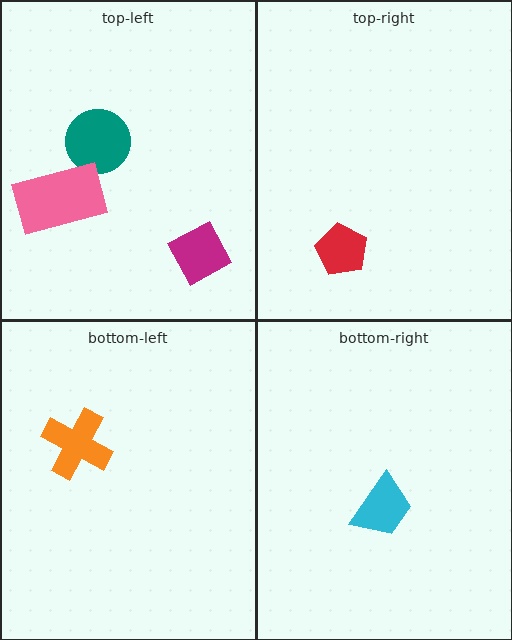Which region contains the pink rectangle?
The top-left region.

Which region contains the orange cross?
The bottom-left region.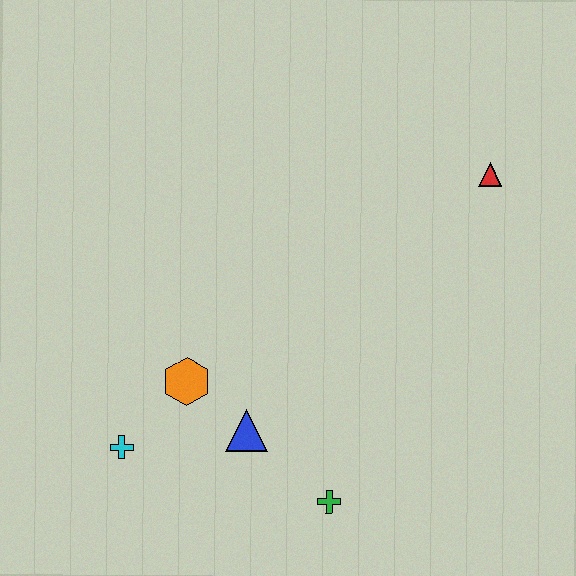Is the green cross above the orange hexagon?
No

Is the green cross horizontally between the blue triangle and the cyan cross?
No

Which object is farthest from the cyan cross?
The red triangle is farthest from the cyan cross.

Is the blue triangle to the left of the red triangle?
Yes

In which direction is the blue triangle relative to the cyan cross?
The blue triangle is to the right of the cyan cross.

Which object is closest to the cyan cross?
The orange hexagon is closest to the cyan cross.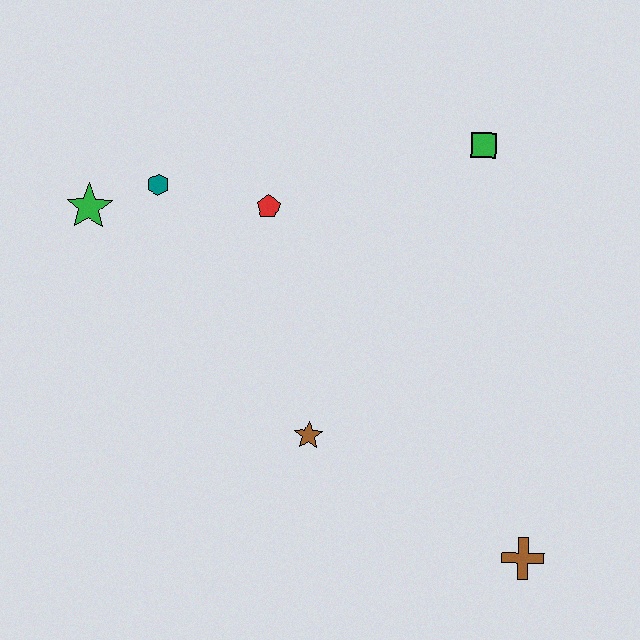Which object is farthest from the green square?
The brown cross is farthest from the green square.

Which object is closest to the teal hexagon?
The green star is closest to the teal hexagon.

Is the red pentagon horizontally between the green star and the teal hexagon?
No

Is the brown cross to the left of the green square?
No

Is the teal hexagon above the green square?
No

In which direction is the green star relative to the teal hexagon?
The green star is to the left of the teal hexagon.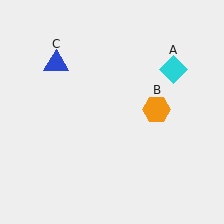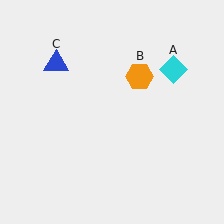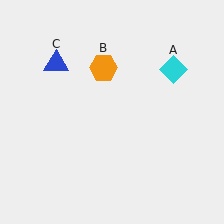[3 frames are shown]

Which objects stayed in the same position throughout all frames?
Cyan diamond (object A) and blue triangle (object C) remained stationary.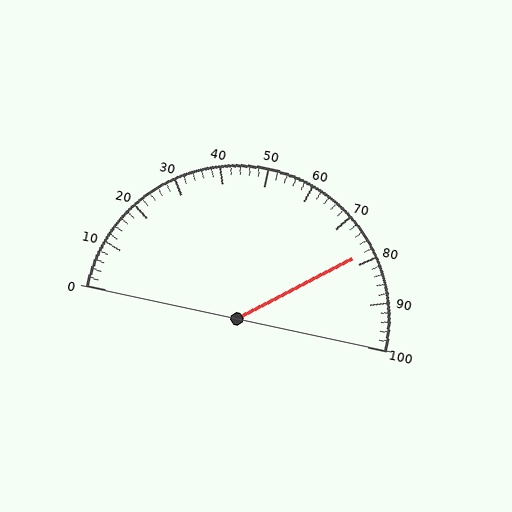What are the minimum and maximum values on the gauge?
The gauge ranges from 0 to 100.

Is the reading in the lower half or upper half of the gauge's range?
The reading is in the upper half of the range (0 to 100).